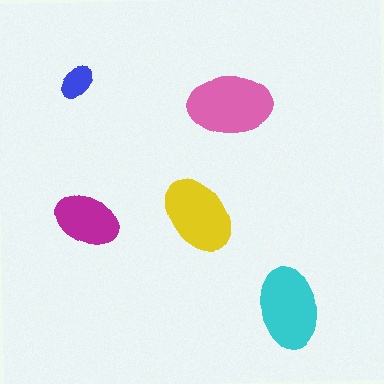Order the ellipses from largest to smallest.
the pink one, the cyan one, the yellow one, the magenta one, the blue one.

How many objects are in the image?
There are 5 objects in the image.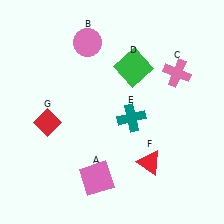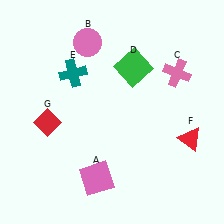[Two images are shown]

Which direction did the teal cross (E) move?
The teal cross (E) moved left.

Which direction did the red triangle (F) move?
The red triangle (F) moved right.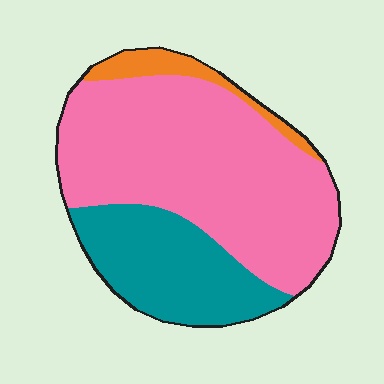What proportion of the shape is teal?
Teal takes up about one quarter (1/4) of the shape.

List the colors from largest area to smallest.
From largest to smallest: pink, teal, orange.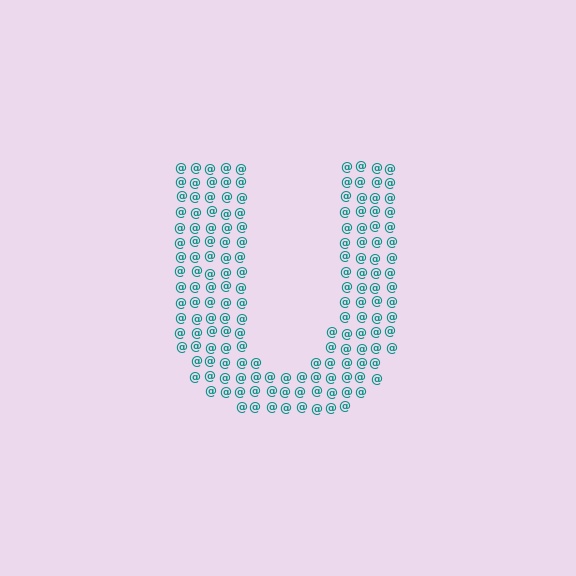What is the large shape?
The large shape is the letter U.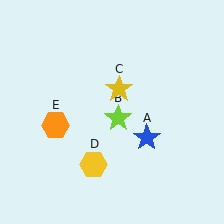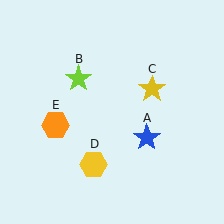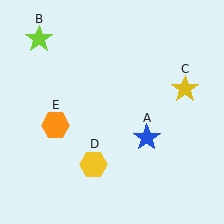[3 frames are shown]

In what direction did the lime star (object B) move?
The lime star (object B) moved up and to the left.